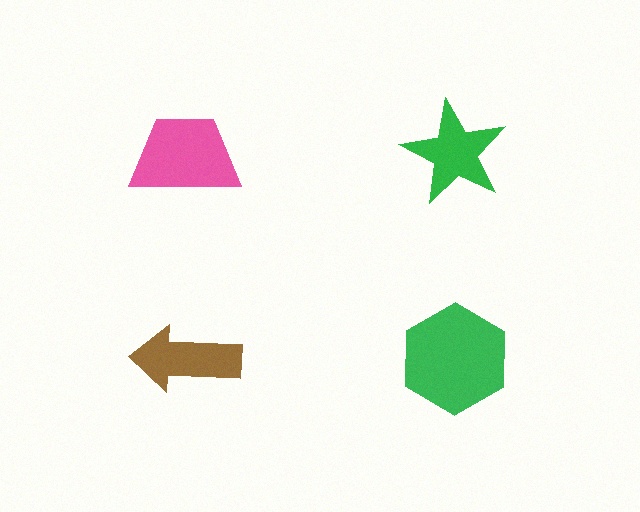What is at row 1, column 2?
A green star.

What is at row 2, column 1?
A brown arrow.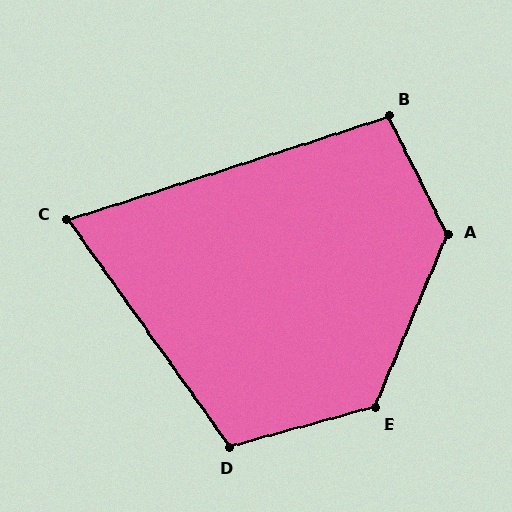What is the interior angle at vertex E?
Approximately 128 degrees (obtuse).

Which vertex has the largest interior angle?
A, at approximately 131 degrees.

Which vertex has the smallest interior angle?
C, at approximately 72 degrees.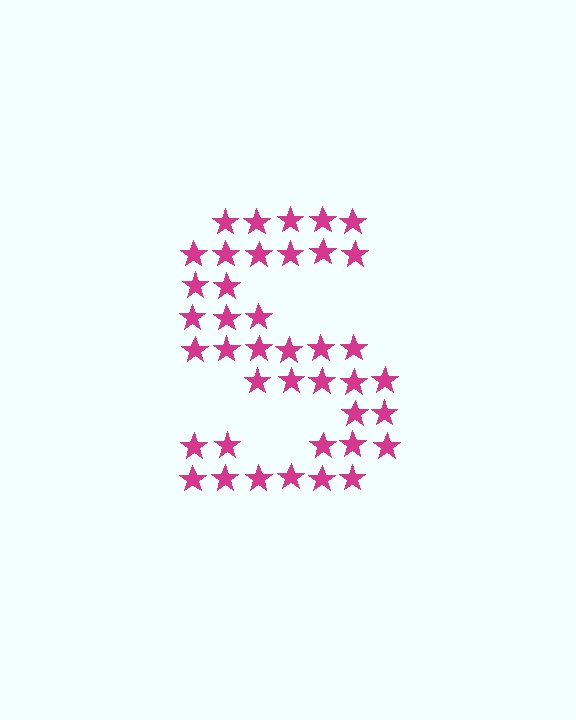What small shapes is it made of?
It is made of small stars.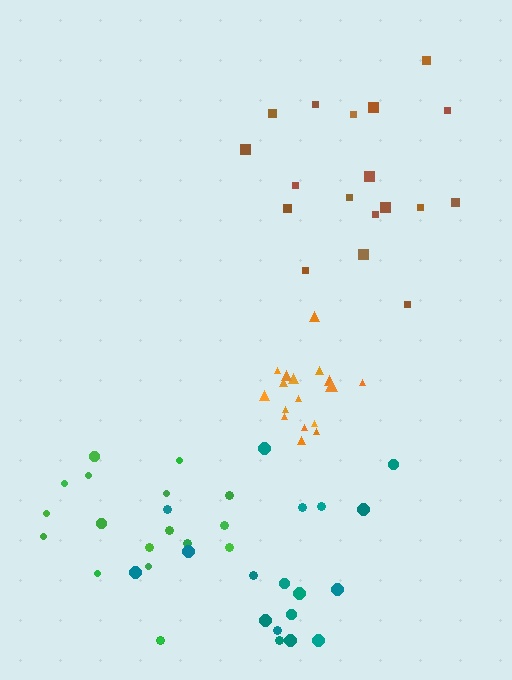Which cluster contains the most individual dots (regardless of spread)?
Green (18).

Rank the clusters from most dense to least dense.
orange, green, teal, brown.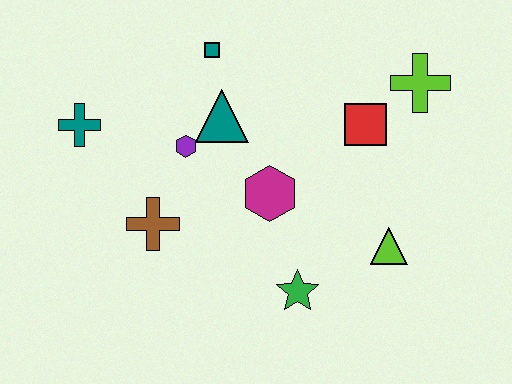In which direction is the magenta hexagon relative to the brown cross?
The magenta hexagon is to the right of the brown cross.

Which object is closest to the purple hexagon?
The teal triangle is closest to the purple hexagon.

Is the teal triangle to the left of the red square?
Yes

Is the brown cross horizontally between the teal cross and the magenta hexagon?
Yes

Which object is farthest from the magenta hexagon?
The teal cross is farthest from the magenta hexagon.